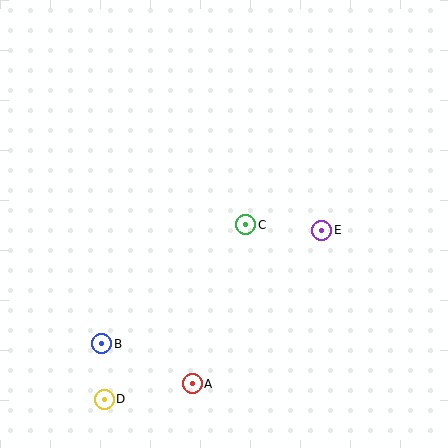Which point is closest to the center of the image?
Point C at (246, 225) is closest to the center.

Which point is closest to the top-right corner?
Point E is closest to the top-right corner.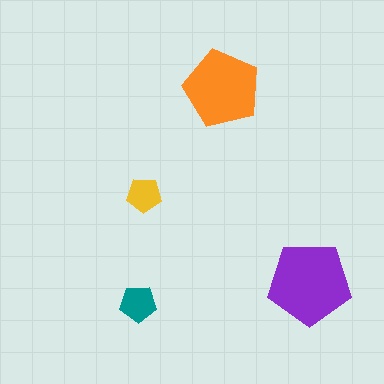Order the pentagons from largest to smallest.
the purple one, the orange one, the teal one, the yellow one.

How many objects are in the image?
There are 4 objects in the image.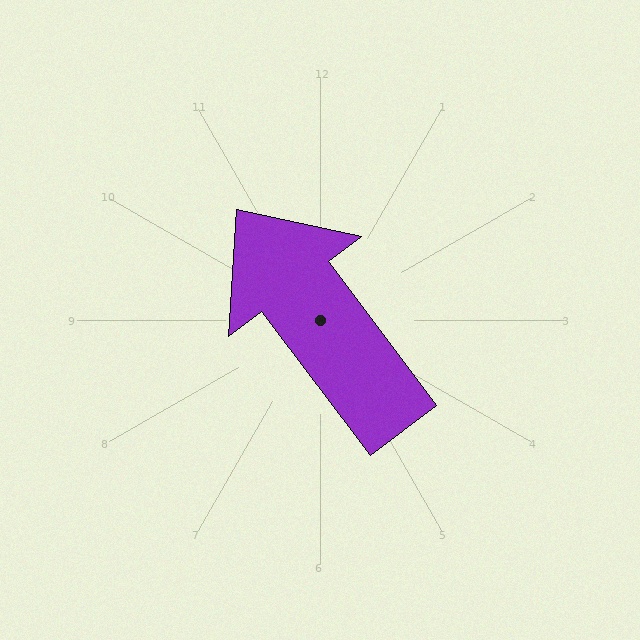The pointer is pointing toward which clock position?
Roughly 11 o'clock.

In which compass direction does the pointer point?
Northwest.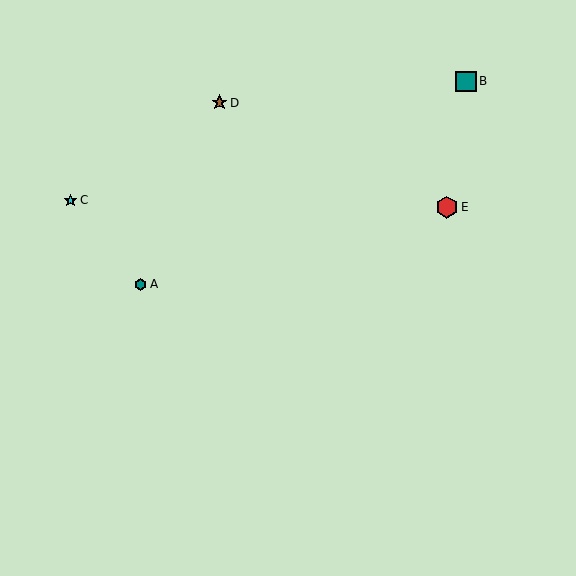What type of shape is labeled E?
Shape E is a red hexagon.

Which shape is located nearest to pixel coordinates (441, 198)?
The red hexagon (labeled E) at (447, 207) is nearest to that location.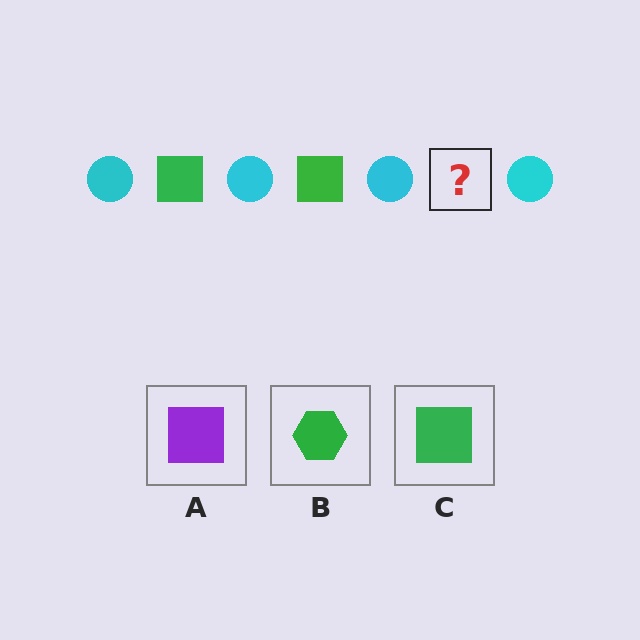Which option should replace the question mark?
Option C.